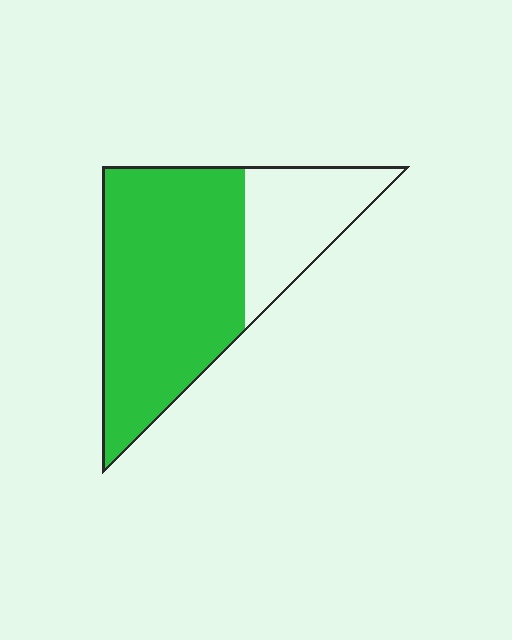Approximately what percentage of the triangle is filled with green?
Approximately 70%.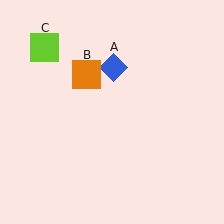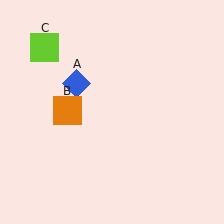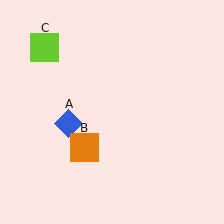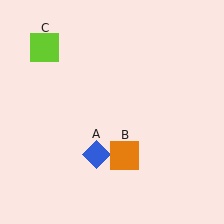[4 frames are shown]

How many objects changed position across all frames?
2 objects changed position: blue diamond (object A), orange square (object B).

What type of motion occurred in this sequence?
The blue diamond (object A), orange square (object B) rotated counterclockwise around the center of the scene.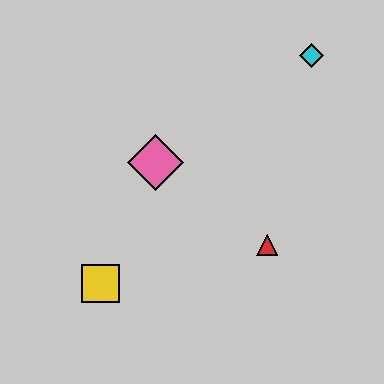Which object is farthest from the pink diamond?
The cyan diamond is farthest from the pink diamond.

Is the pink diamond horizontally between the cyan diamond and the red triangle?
No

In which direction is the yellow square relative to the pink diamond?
The yellow square is below the pink diamond.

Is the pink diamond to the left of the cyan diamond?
Yes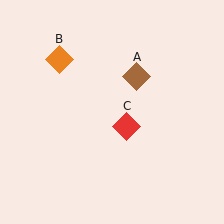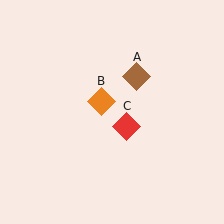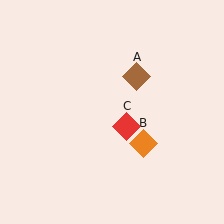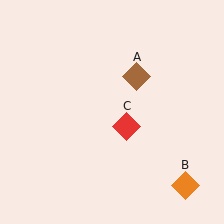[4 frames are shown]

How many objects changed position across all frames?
1 object changed position: orange diamond (object B).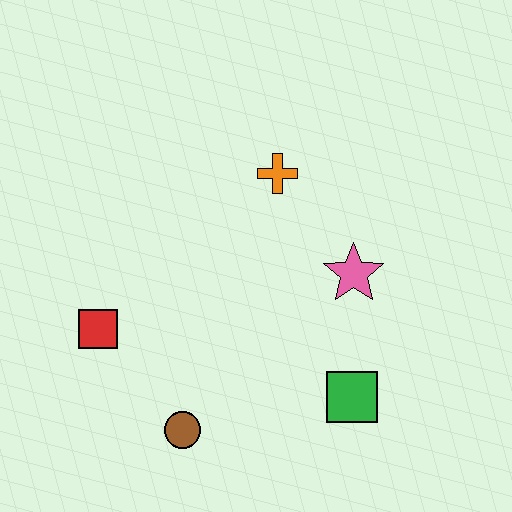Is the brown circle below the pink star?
Yes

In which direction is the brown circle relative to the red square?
The brown circle is below the red square.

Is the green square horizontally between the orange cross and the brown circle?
No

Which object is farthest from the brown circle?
The orange cross is farthest from the brown circle.